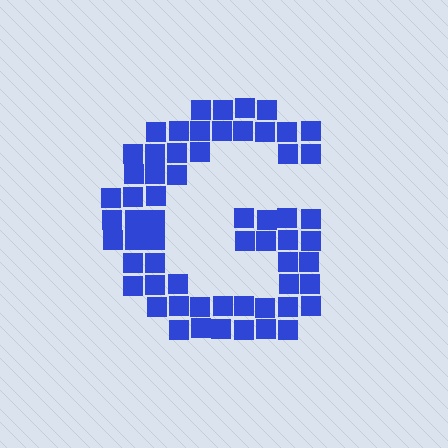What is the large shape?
The large shape is the letter G.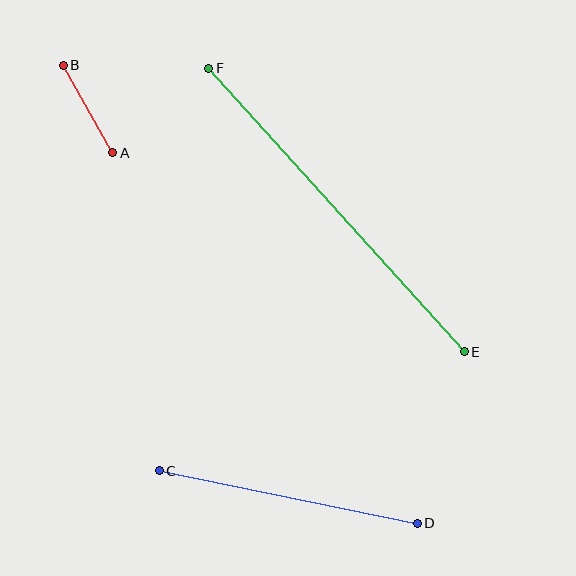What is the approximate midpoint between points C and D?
The midpoint is at approximately (288, 497) pixels.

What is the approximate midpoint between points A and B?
The midpoint is at approximately (88, 109) pixels.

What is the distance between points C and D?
The distance is approximately 263 pixels.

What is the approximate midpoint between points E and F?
The midpoint is at approximately (337, 210) pixels.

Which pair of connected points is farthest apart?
Points E and F are farthest apart.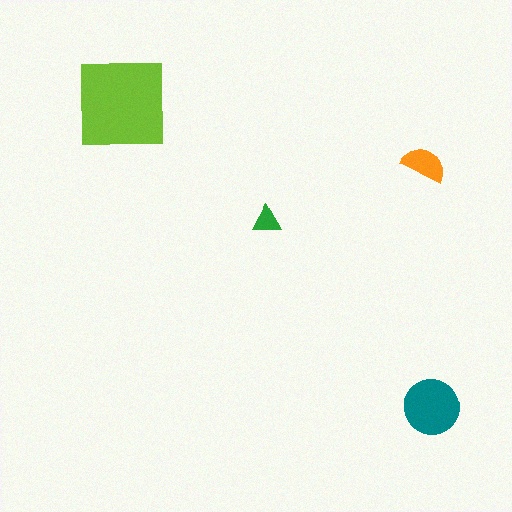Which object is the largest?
The lime square.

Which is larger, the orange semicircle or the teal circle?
The teal circle.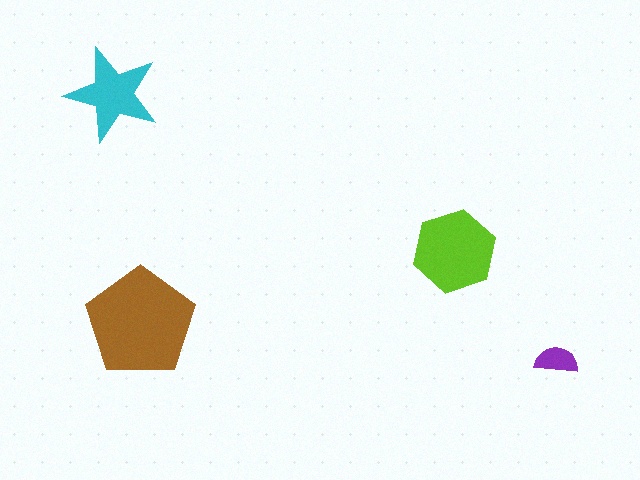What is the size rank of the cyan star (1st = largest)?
3rd.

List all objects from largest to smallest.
The brown pentagon, the lime hexagon, the cyan star, the purple semicircle.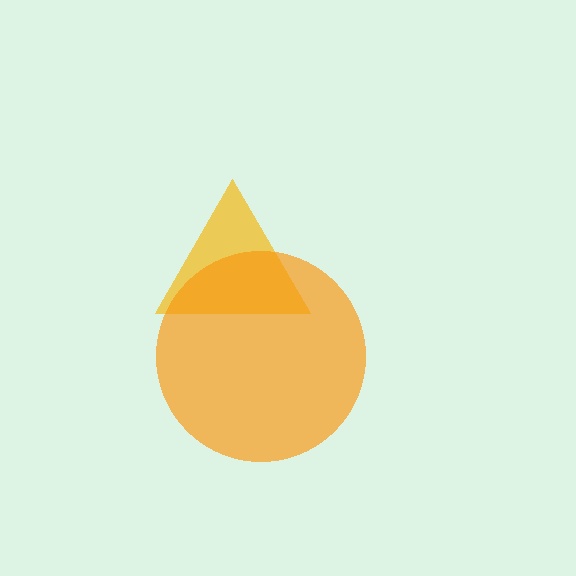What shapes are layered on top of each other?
The layered shapes are: a yellow triangle, an orange circle.